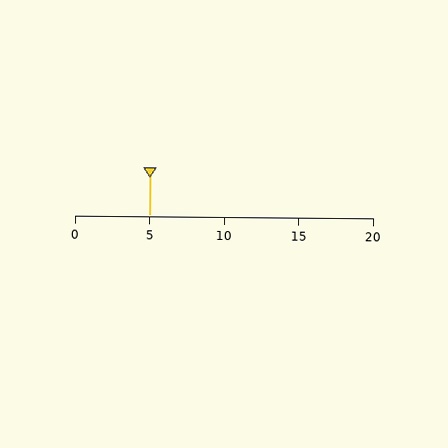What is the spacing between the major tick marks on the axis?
The major ticks are spaced 5 apart.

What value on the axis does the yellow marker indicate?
The marker indicates approximately 5.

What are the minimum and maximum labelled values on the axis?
The axis runs from 0 to 20.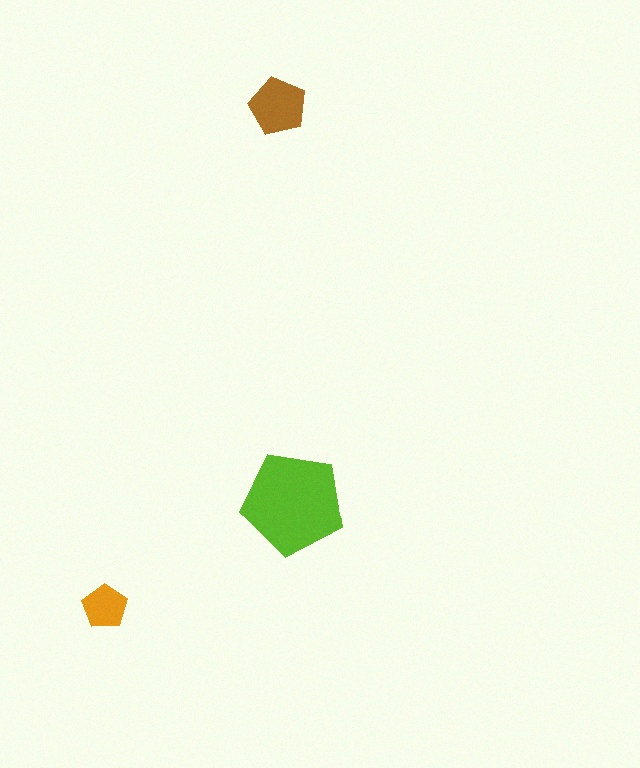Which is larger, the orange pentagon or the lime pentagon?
The lime one.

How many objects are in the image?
There are 3 objects in the image.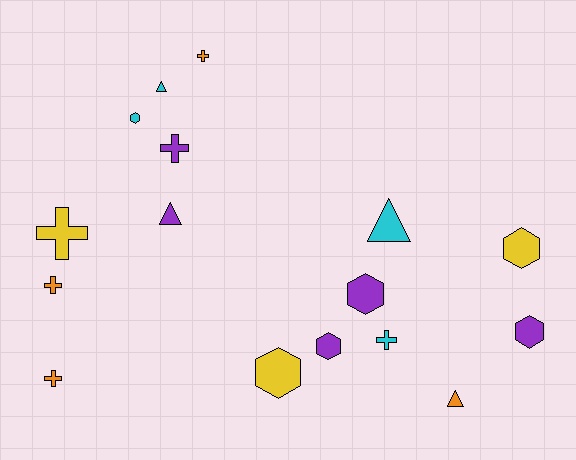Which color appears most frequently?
Purple, with 5 objects.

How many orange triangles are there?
There is 1 orange triangle.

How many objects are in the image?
There are 16 objects.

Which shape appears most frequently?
Hexagon, with 6 objects.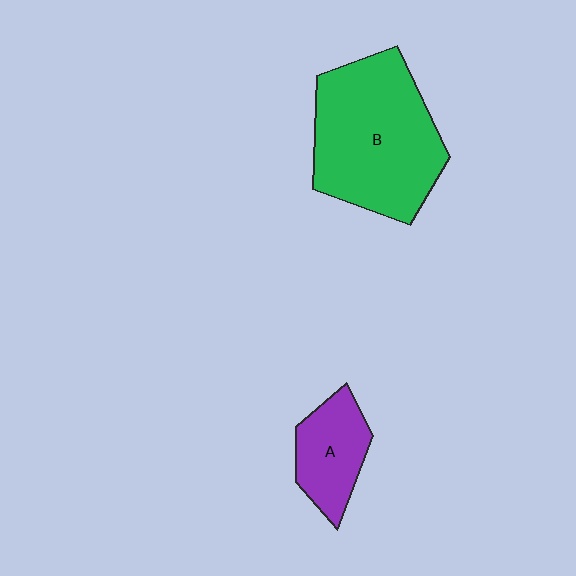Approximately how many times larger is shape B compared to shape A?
Approximately 2.5 times.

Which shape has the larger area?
Shape B (green).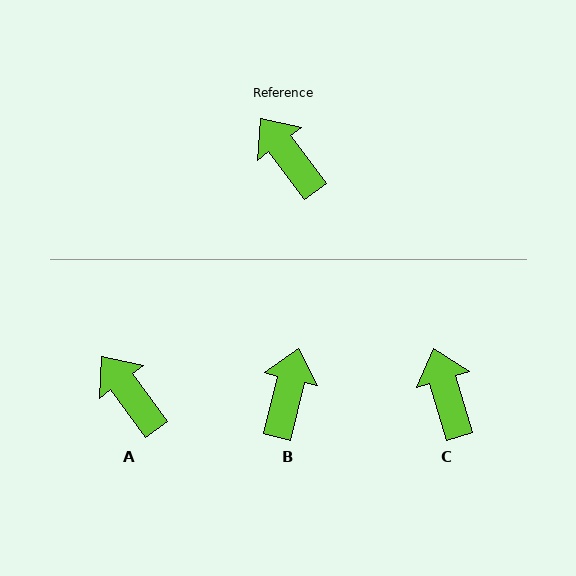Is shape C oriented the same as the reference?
No, it is off by about 20 degrees.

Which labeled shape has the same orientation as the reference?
A.